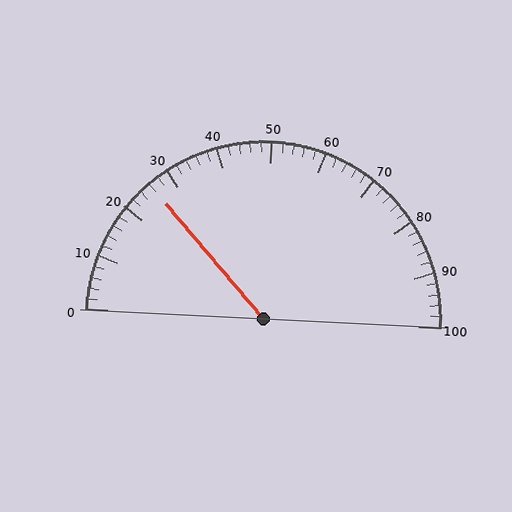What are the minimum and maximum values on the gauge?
The gauge ranges from 0 to 100.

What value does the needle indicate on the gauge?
The needle indicates approximately 26.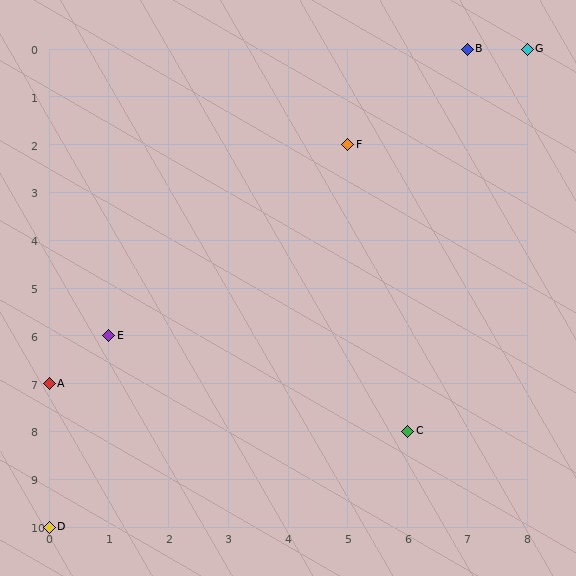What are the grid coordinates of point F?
Point F is at grid coordinates (5, 2).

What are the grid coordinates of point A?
Point A is at grid coordinates (0, 7).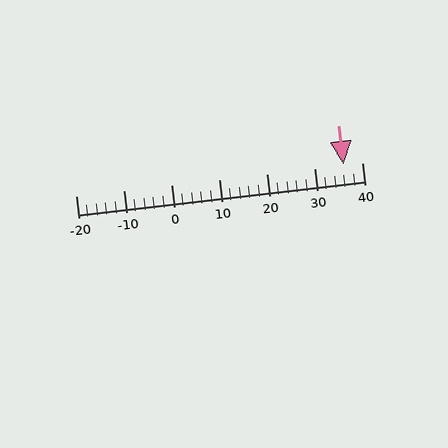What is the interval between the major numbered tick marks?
The major tick marks are spaced 10 units apart.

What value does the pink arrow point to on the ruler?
The pink arrow points to approximately 36.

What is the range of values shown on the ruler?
The ruler shows values from -20 to 40.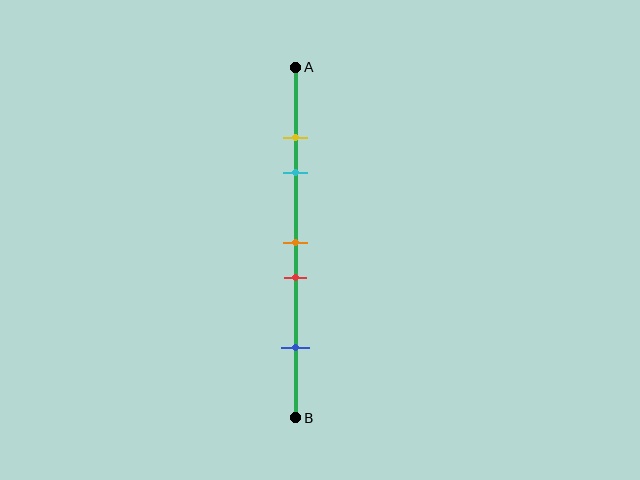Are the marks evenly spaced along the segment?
No, the marks are not evenly spaced.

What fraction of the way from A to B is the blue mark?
The blue mark is approximately 80% (0.8) of the way from A to B.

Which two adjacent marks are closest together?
The yellow and cyan marks are the closest adjacent pair.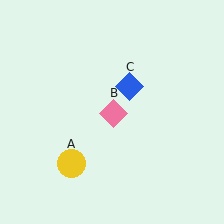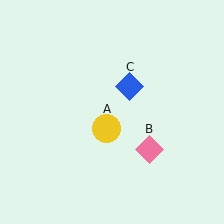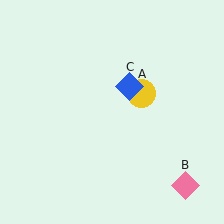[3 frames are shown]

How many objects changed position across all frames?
2 objects changed position: yellow circle (object A), pink diamond (object B).